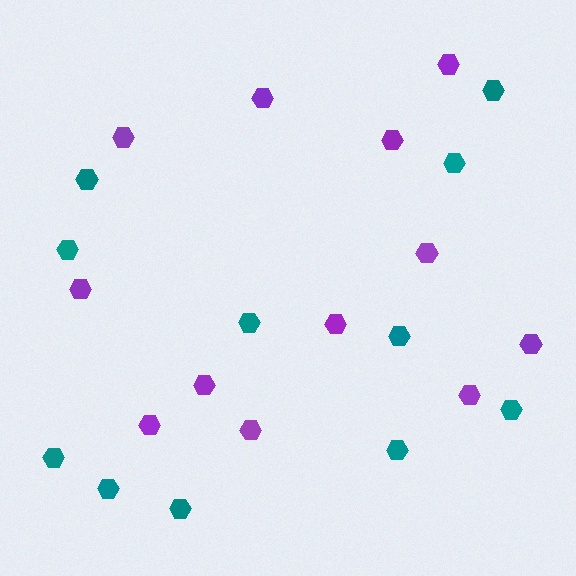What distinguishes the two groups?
There are 2 groups: one group of purple hexagons (12) and one group of teal hexagons (11).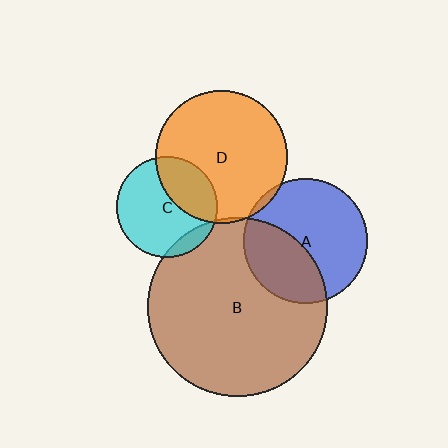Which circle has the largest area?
Circle B (brown).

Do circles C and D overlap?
Yes.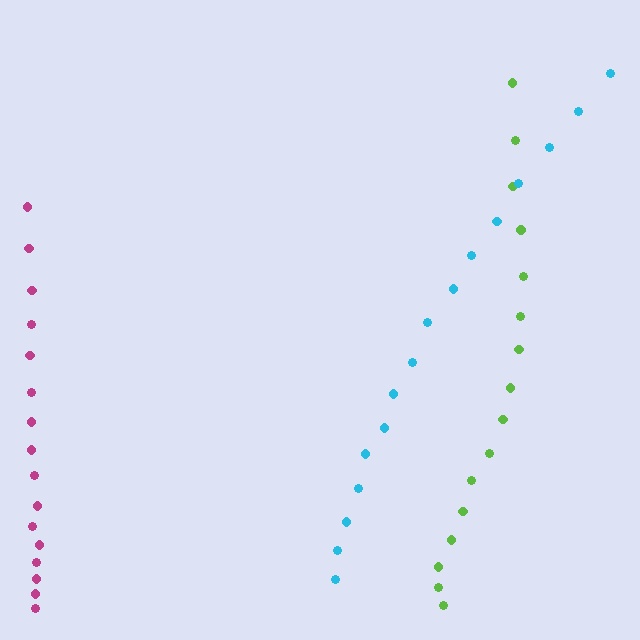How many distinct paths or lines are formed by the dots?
There are 3 distinct paths.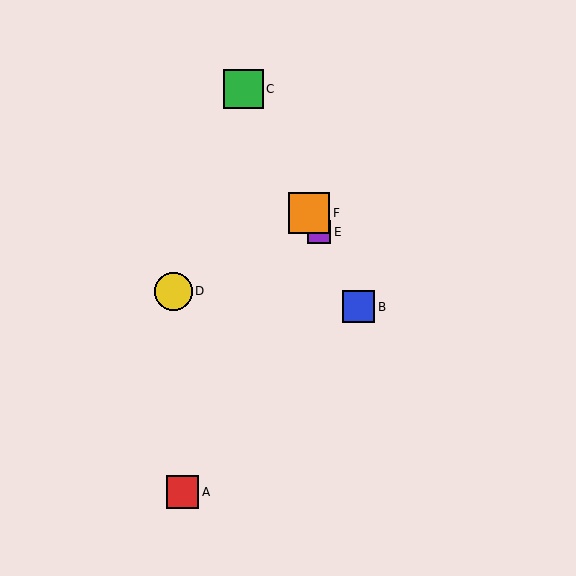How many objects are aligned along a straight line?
4 objects (B, C, E, F) are aligned along a straight line.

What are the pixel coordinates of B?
Object B is at (359, 307).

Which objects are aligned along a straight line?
Objects B, C, E, F are aligned along a straight line.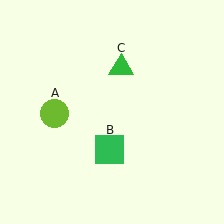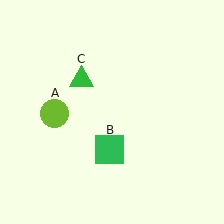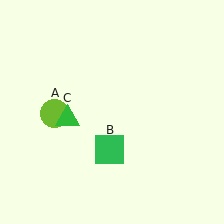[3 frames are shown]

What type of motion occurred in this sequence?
The green triangle (object C) rotated counterclockwise around the center of the scene.